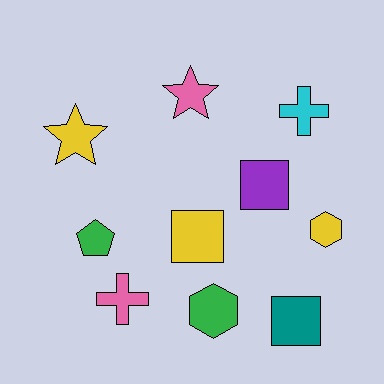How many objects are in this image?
There are 10 objects.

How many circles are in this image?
There are no circles.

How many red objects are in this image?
There are no red objects.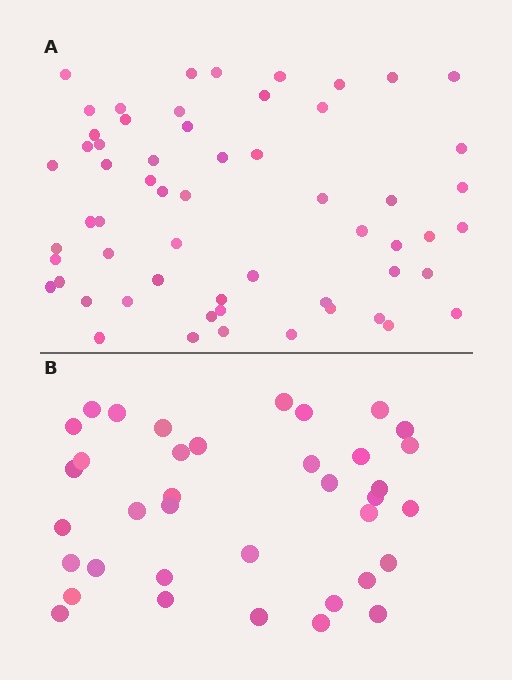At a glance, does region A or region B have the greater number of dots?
Region A (the top region) has more dots.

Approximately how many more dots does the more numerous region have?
Region A has approximately 20 more dots than region B.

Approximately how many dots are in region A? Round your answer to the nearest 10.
About 60 dots. (The exact count is 59, which rounds to 60.)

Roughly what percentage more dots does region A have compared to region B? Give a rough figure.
About 60% more.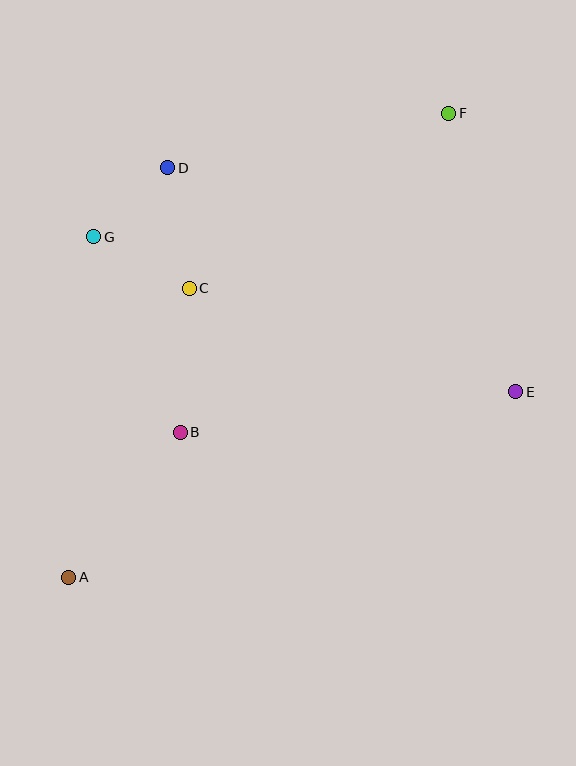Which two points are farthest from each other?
Points A and F are farthest from each other.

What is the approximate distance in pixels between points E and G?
The distance between E and G is approximately 450 pixels.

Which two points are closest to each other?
Points D and G are closest to each other.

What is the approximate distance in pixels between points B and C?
The distance between B and C is approximately 144 pixels.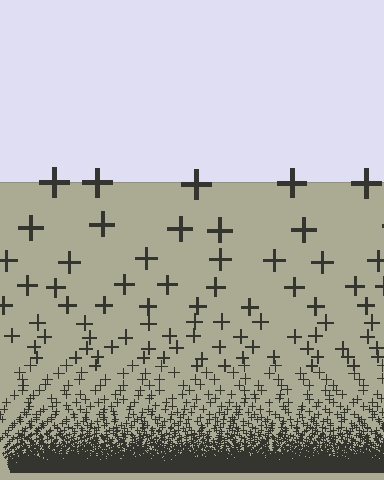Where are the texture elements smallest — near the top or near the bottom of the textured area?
Near the bottom.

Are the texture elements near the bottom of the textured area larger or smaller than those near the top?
Smaller. The gradient is inverted — elements near the bottom are smaller and denser.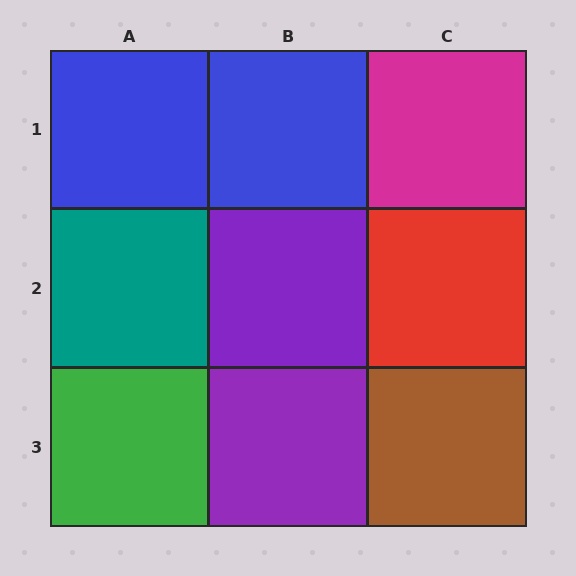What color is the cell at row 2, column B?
Purple.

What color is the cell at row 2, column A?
Teal.